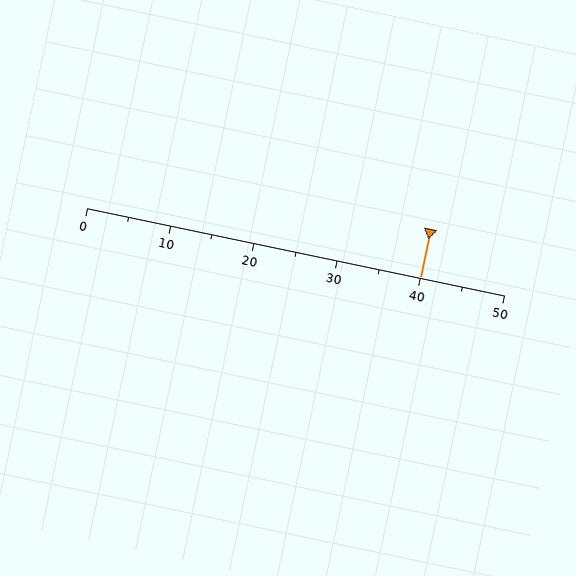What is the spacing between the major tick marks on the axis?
The major ticks are spaced 10 apart.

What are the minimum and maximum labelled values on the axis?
The axis runs from 0 to 50.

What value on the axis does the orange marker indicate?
The marker indicates approximately 40.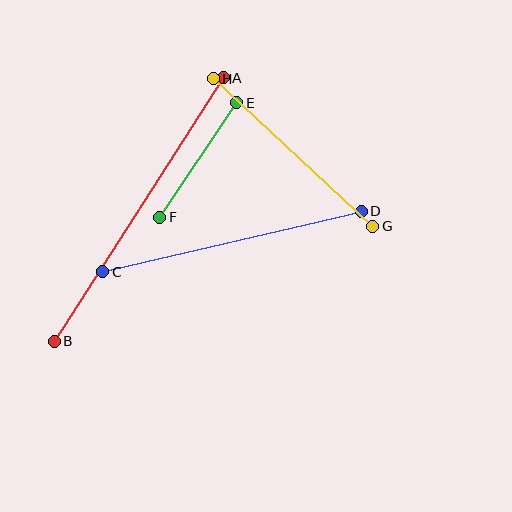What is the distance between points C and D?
The distance is approximately 265 pixels.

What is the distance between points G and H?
The distance is approximately 217 pixels.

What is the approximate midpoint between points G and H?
The midpoint is at approximately (293, 153) pixels.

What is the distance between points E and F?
The distance is approximately 138 pixels.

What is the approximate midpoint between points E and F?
The midpoint is at approximately (198, 160) pixels.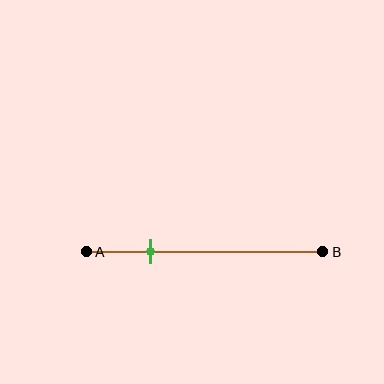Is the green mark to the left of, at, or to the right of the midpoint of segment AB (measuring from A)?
The green mark is to the left of the midpoint of segment AB.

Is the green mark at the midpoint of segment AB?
No, the mark is at about 25% from A, not at the 50% midpoint.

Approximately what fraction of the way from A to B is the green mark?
The green mark is approximately 25% of the way from A to B.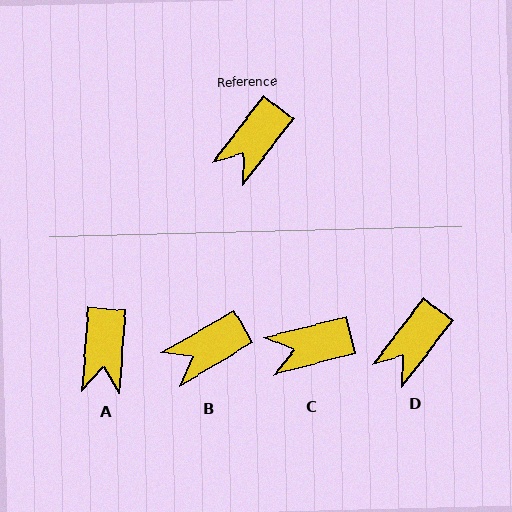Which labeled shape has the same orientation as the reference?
D.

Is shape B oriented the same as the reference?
No, it is off by about 22 degrees.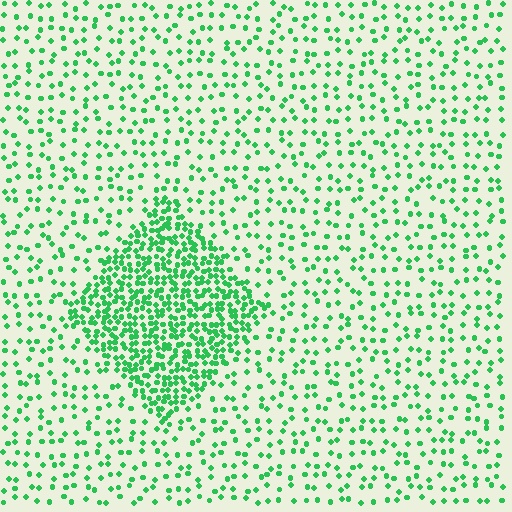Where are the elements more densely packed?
The elements are more densely packed inside the diamond boundary.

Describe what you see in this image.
The image contains small green elements arranged at two different densities. A diamond-shaped region is visible where the elements are more densely packed than the surrounding area.